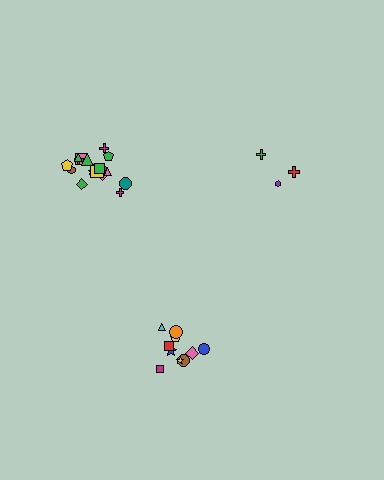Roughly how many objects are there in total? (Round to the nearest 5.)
Roughly 30 objects in total.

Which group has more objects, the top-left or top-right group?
The top-left group.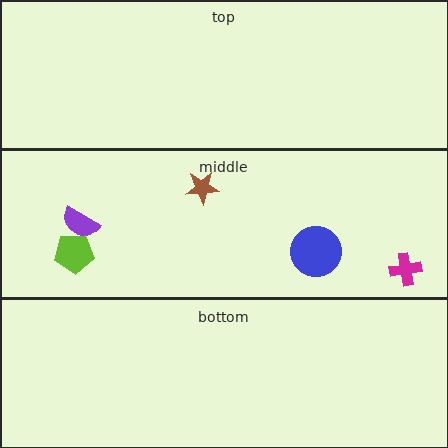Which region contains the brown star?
The middle region.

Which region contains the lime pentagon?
The middle region.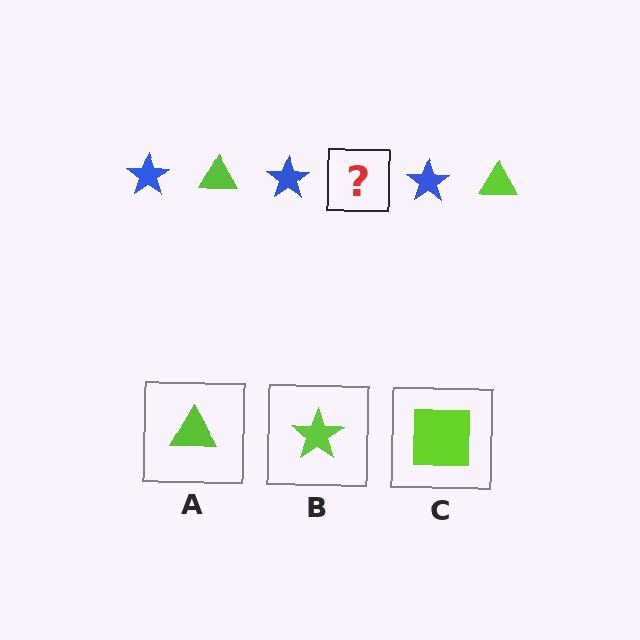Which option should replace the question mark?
Option A.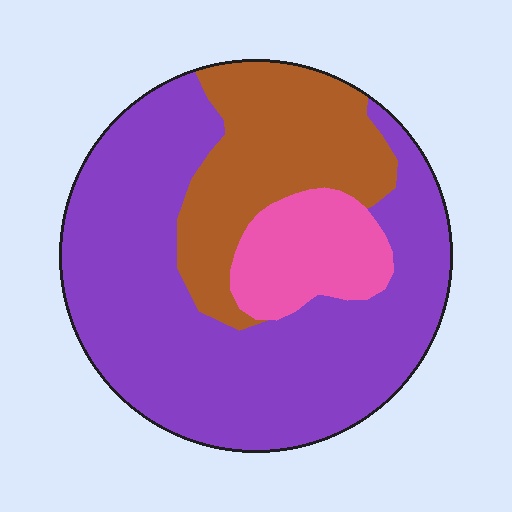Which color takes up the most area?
Purple, at roughly 60%.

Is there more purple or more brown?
Purple.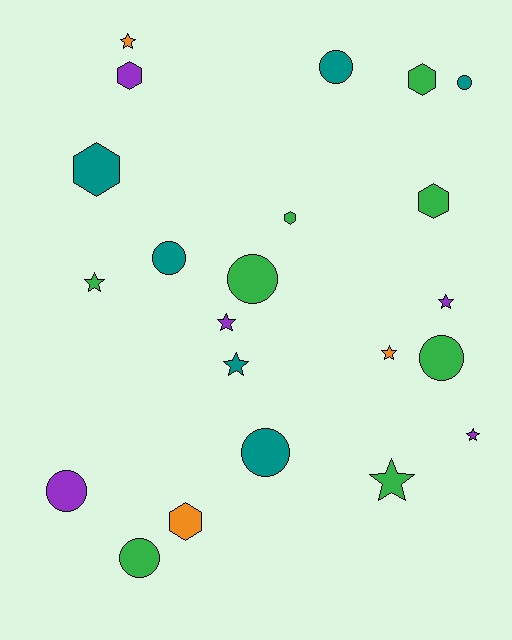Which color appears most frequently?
Green, with 8 objects.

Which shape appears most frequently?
Circle, with 8 objects.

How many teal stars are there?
There is 1 teal star.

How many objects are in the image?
There are 22 objects.